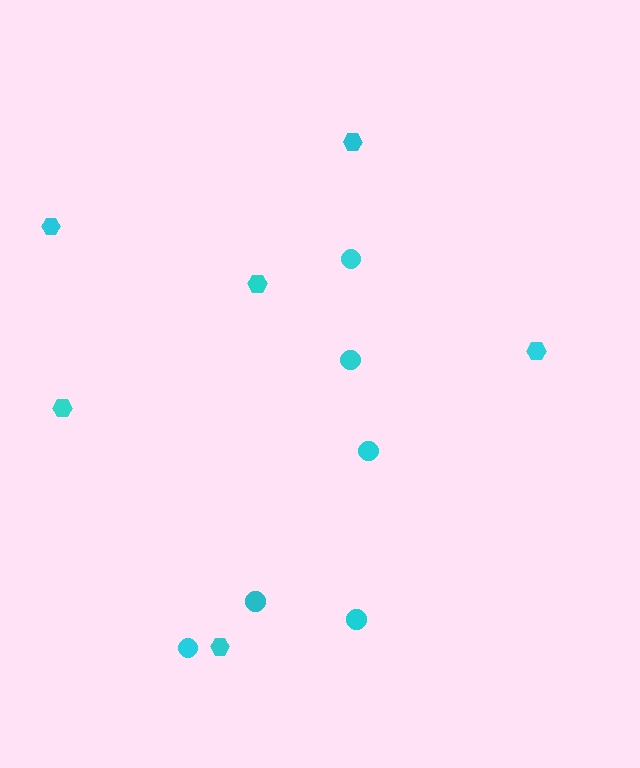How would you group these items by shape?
There are 2 groups: one group of circles (6) and one group of hexagons (6).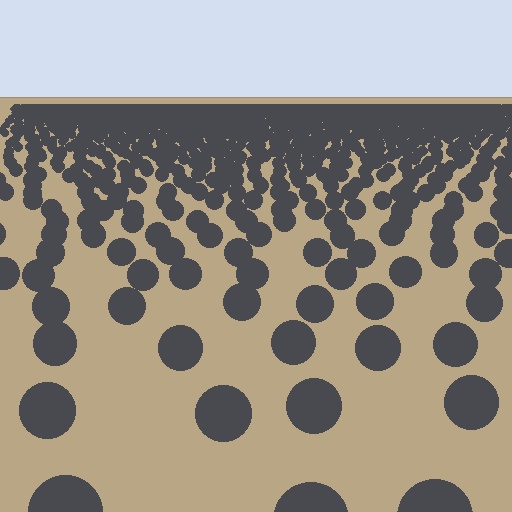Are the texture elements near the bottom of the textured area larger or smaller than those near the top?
Larger. Near the bottom, elements are closer to the viewer and appear at a bigger on-screen size.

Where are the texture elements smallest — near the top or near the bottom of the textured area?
Near the top.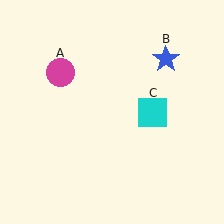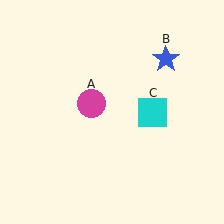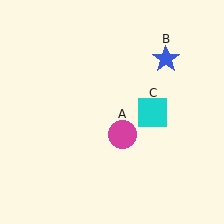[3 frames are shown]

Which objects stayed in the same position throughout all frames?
Blue star (object B) and cyan square (object C) remained stationary.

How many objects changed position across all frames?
1 object changed position: magenta circle (object A).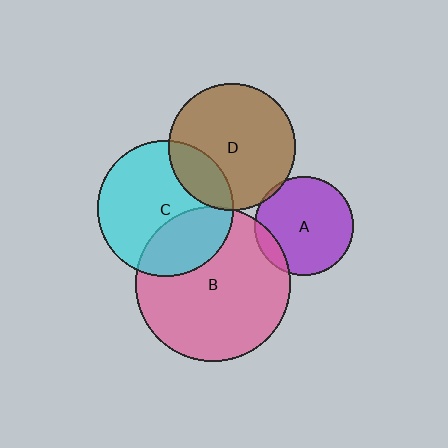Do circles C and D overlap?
Yes.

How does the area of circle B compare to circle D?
Approximately 1.5 times.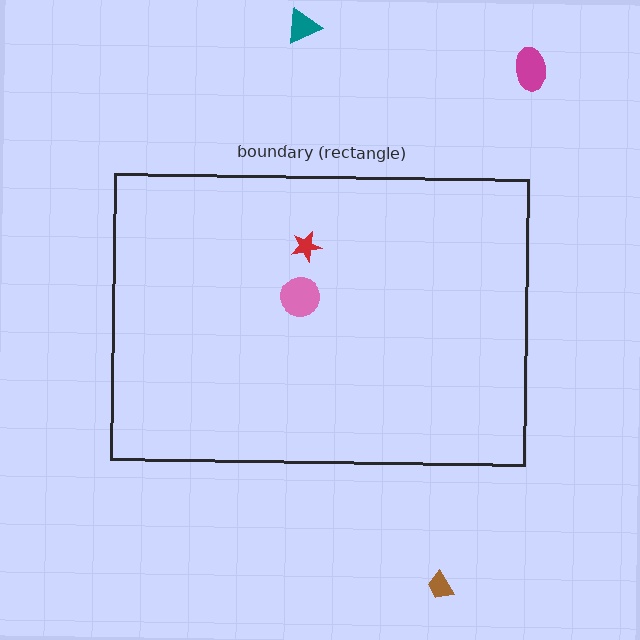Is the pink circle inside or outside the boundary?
Inside.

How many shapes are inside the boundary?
2 inside, 3 outside.